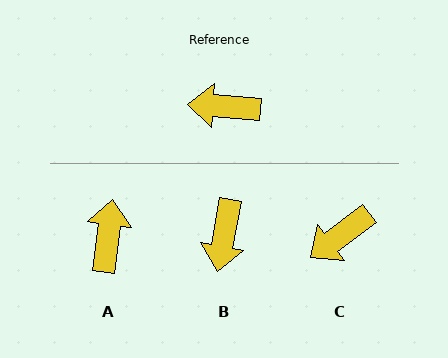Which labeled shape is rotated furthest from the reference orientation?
A, about 93 degrees away.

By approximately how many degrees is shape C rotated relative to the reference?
Approximately 41 degrees counter-clockwise.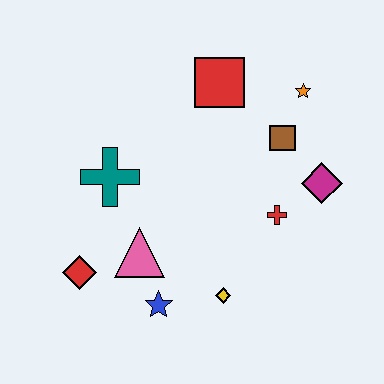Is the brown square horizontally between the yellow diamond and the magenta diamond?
Yes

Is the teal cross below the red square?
Yes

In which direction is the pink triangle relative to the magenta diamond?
The pink triangle is to the left of the magenta diamond.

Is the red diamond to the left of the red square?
Yes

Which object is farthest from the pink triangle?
The orange star is farthest from the pink triangle.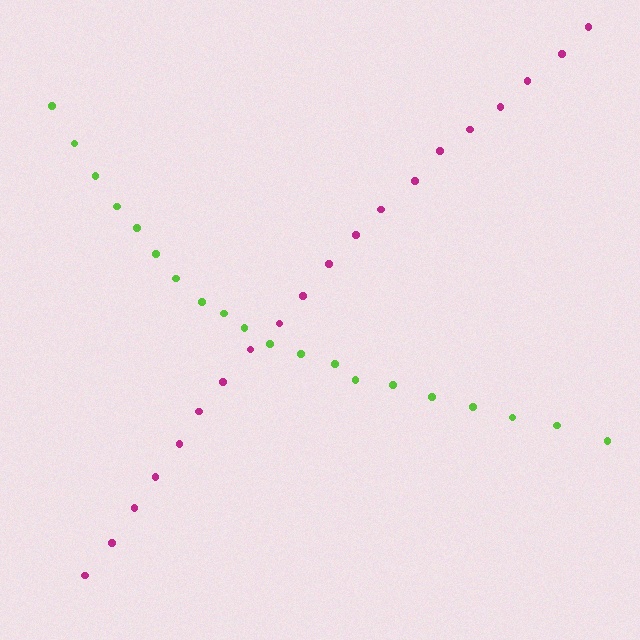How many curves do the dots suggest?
There are 2 distinct paths.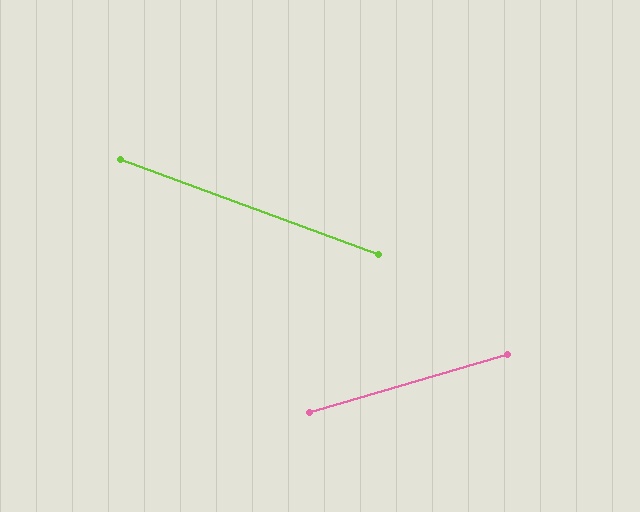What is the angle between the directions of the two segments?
Approximately 36 degrees.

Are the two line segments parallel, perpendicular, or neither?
Neither parallel nor perpendicular — they differ by about 36°.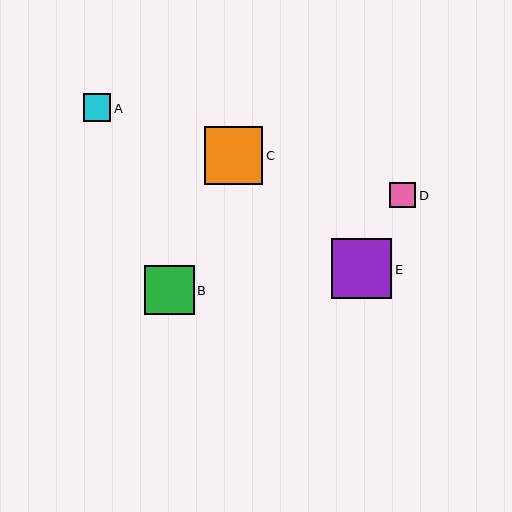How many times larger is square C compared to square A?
Square C is approximately 2.1 times the size of square A.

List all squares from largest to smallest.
From largest to smallest: E, C, B, A, D.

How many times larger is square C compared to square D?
Square C is approximately 2.3 times the size of square D.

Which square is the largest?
Square E is the largest with a size of approximately 60 pixels.